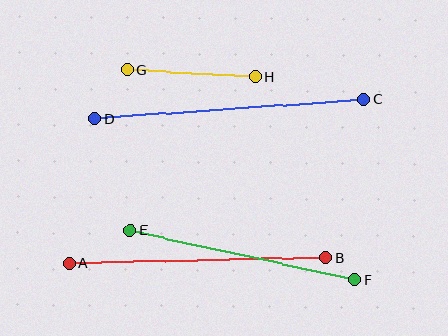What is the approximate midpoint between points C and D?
The midpoint is at approximately (229, 109) pixels.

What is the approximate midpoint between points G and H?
The midpoint is at approximately (191, 74) pixels.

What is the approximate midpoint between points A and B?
The midpoint is at approximately (198, 260) pixels.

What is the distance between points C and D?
The distance is approximately 269 pixels.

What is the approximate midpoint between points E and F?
The midpoint is at approximately (242, 255) pixels.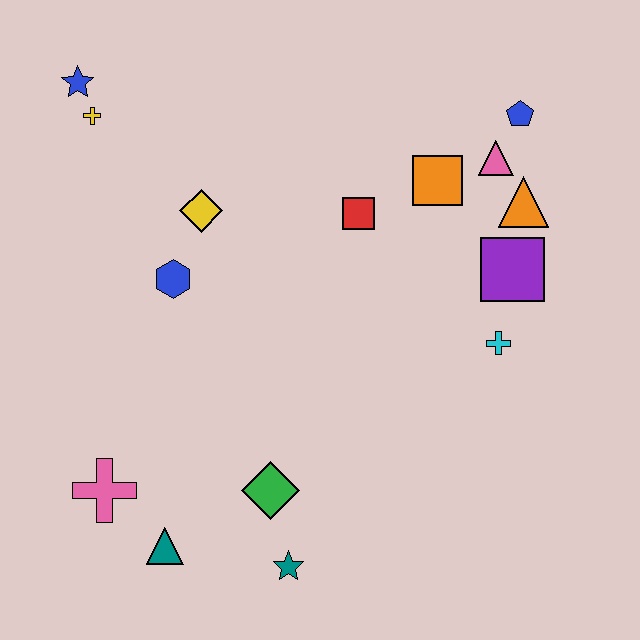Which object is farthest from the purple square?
The blue star is farthest from the purple square.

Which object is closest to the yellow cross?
The blue star is closest to the yellow cross.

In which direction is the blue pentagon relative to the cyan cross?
The blue pentagon is above the cyan cross.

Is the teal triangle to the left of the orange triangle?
Yes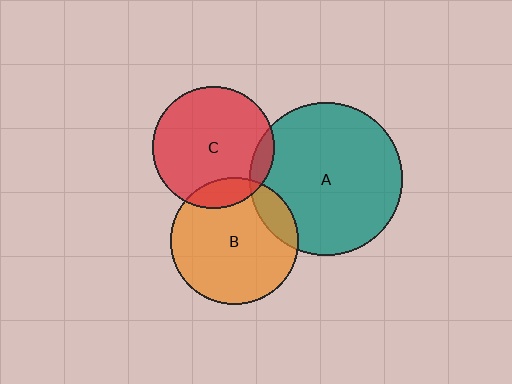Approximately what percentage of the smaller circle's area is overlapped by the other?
Approximately 15%.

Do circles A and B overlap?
Yes.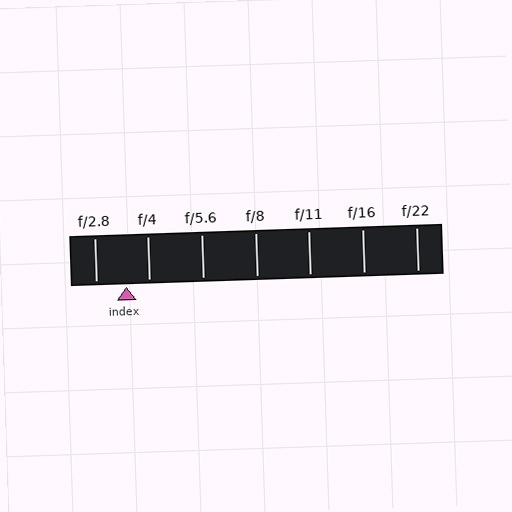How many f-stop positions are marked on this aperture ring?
There are 7 f-stop positions marked.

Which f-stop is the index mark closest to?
The index mark is closest to f/4.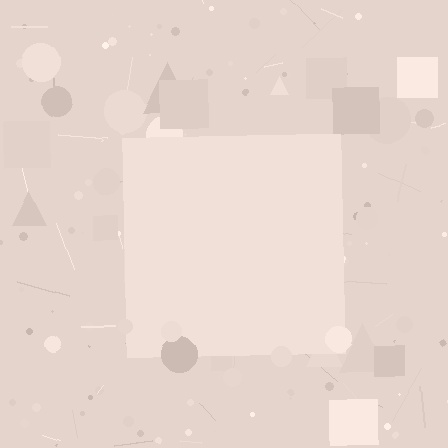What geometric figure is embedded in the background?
A square is embedded in the background.